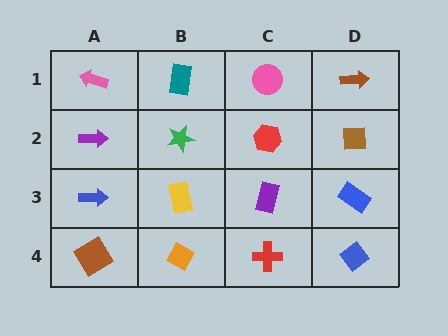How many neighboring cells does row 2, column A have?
3.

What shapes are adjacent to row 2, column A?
A pink arrow (row 1, column A), a blue arrow (row 3, column A), a green star (row 2, column B).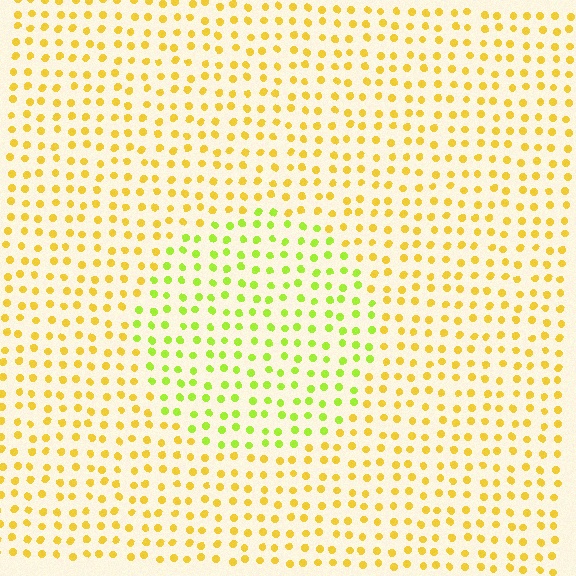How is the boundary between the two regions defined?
The boundary is defined purely by a slight shift in hue (about 38 degrees). Spacing, size, and orientation are identical on both sides.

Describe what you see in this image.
The image is filled with small yellow elements in a uniform arrangement. A circle-shaped region is visible where the elements are tinted to a slightly different hue, forming a subtle color boundary.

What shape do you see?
I see a circle.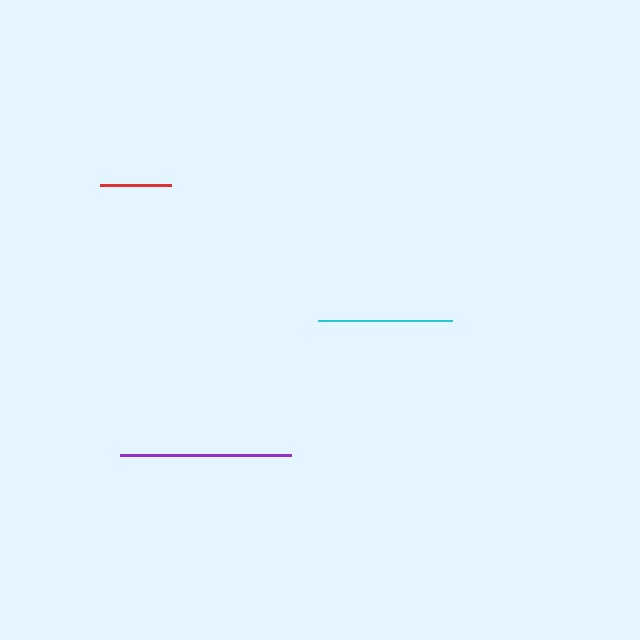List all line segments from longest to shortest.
From longest to shortest: purple, cyan, red.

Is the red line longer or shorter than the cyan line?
The cyan line is longer than the red line.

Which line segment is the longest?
The purple line is the longest at approximately 171 pixels.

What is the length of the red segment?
The red segment is approximately 71 pixels long.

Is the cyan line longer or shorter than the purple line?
The purple line is longer than the cyan line.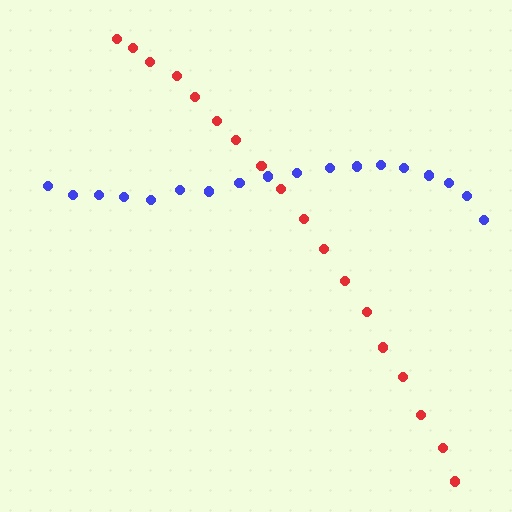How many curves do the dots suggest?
There are 2 distinct paths.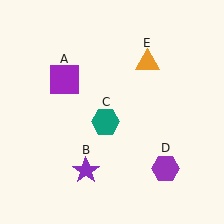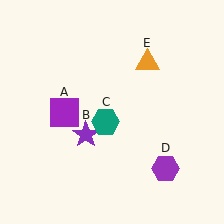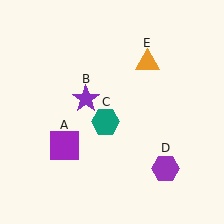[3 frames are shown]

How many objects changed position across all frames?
2 objects changed position: purple square (object A), purple star (object B).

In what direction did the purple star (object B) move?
The purple star (object B) moved up.